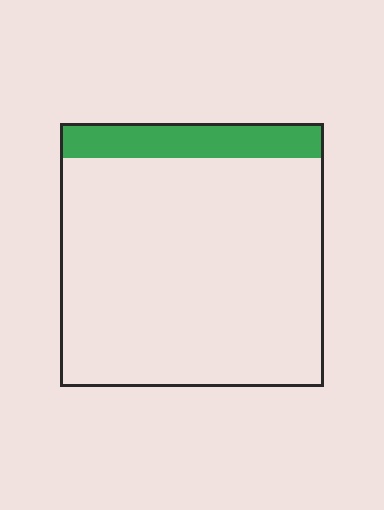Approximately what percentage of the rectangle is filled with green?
Approximately 15%.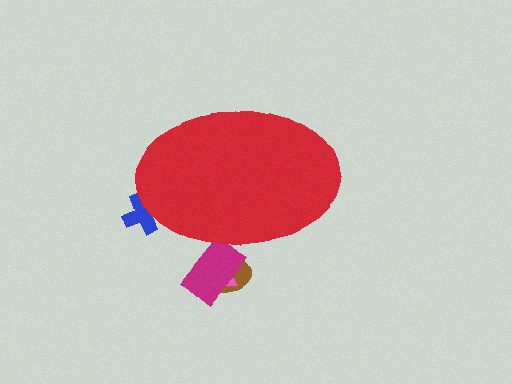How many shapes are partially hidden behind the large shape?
4 shapes are partially hidden.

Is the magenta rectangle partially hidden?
Yes, the magenta rectangle is partially hidden behind the red ellipse.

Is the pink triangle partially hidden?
Yes, the pink triangle is partially hidden behind the red ellipse.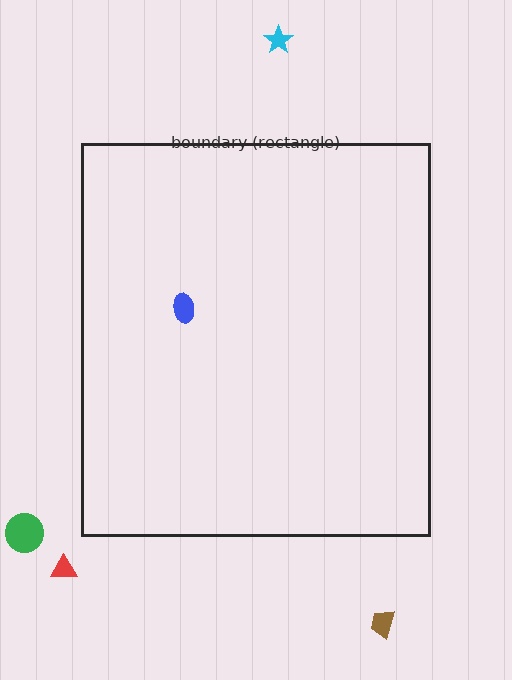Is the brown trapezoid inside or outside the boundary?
Outside.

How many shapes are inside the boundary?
1 inside, 4 outside.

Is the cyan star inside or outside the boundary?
Outside.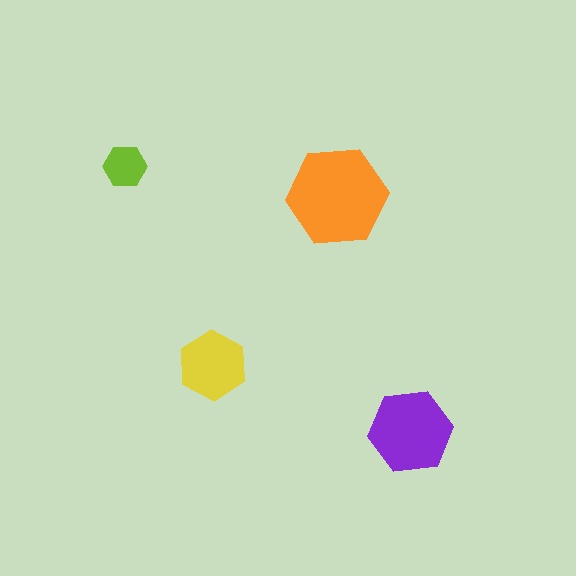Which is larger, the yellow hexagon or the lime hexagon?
The yellow one.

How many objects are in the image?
There are 4 objects in the image.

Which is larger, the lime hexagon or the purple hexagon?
The purple one.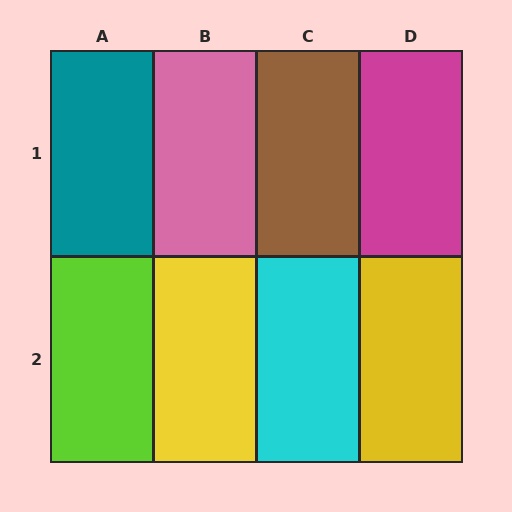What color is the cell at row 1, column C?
Brown.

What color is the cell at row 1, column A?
Teal.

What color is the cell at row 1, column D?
Magenta.